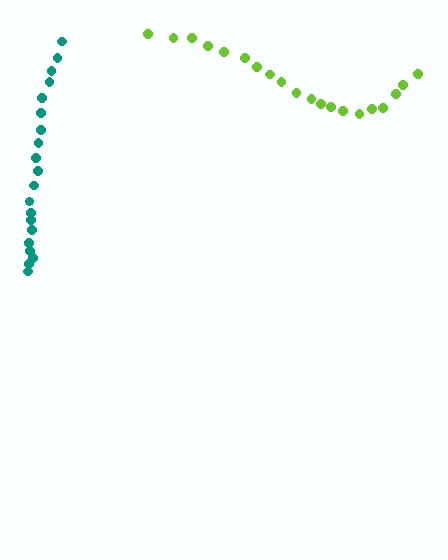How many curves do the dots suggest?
There are 2 distinct paths.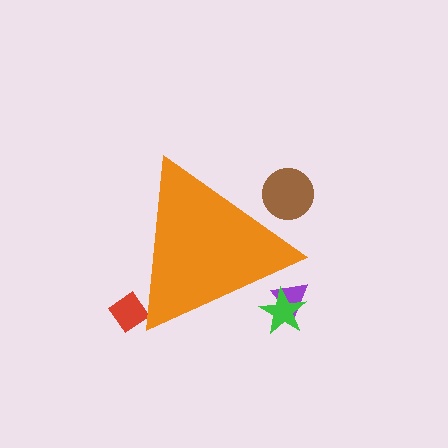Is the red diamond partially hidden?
Yes, the red diamond is partially hidden behind the orange triangle.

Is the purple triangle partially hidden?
Yes, the purple triangle is partially hidden behind the orange triangle.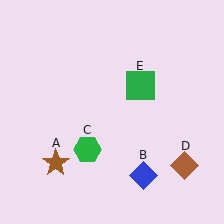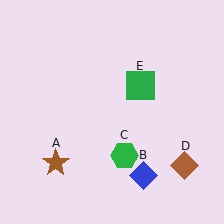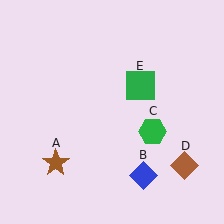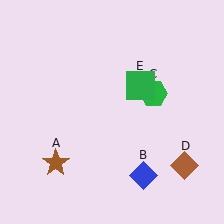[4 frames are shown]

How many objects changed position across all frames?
1 object changed position: green hexagon (object C).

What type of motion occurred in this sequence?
The green hexagon (object C) rotated counterclockwise around the center of the scene.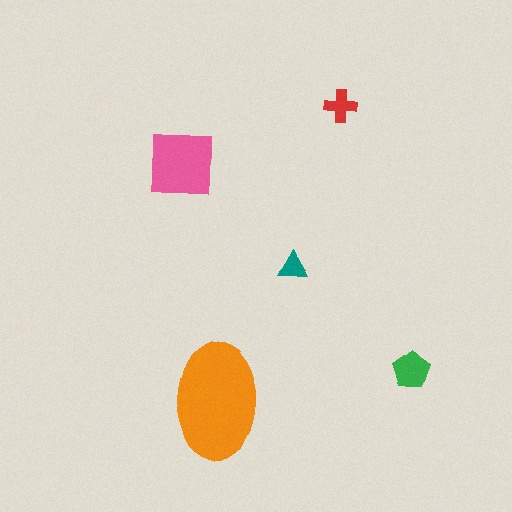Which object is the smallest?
The teal triangle.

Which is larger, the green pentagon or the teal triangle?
The green pentagon.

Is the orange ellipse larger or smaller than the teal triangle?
Larger.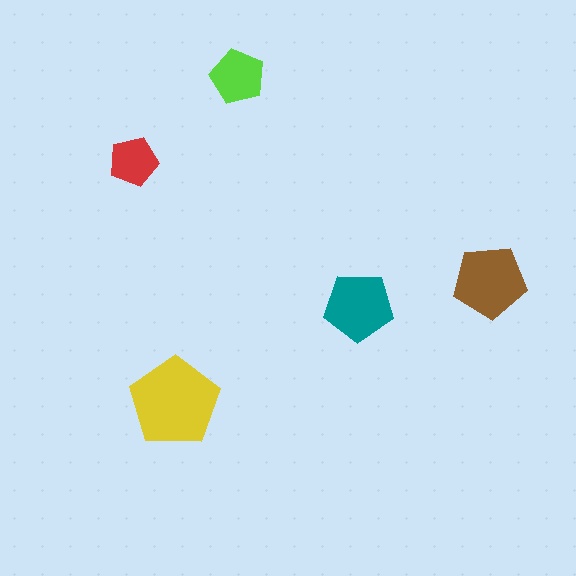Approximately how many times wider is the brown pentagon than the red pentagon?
About 1.5 times wider.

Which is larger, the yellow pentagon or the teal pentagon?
The yellow one.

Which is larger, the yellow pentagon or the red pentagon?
The yellow one.